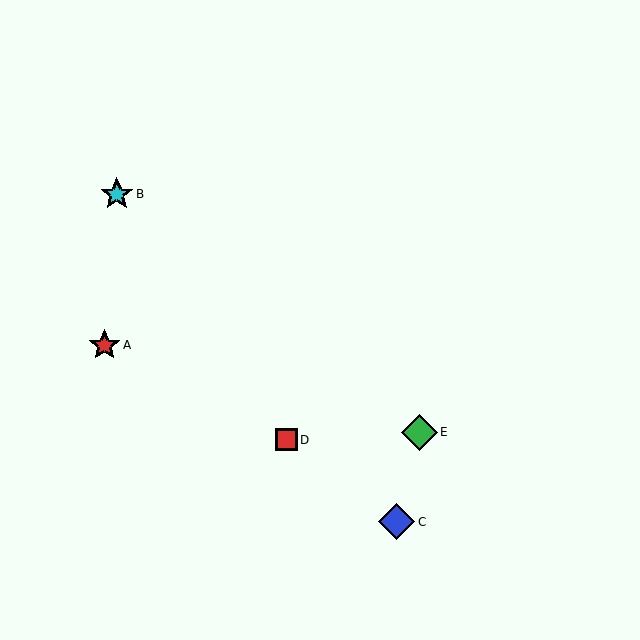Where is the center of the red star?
The center of the red star is at (104, 345).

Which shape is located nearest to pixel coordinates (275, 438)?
The red square (labeled D) at (286, 440) is nearest to that location.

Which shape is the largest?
The green diamond (labeled E) is the largest.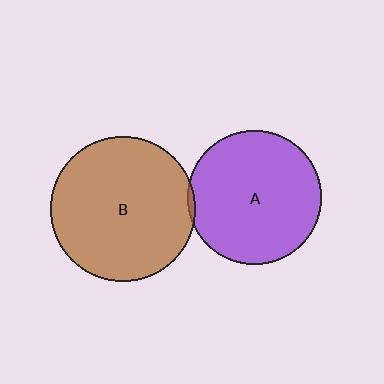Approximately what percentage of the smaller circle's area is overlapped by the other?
Approximately 5%.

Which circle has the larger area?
Circle B (brown).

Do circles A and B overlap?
Yes.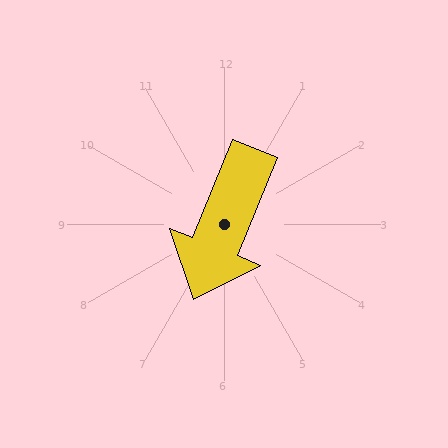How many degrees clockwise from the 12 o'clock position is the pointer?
Approximately 202 degrees.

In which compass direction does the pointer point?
South.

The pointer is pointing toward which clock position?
Roughly 7 o'clock.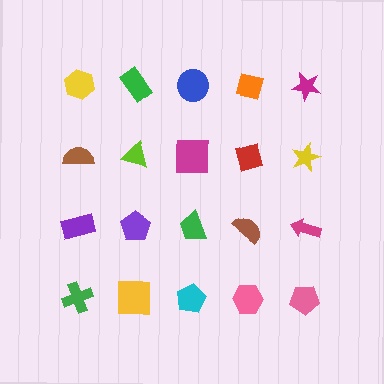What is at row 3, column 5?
A magenta arrow.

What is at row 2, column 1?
A brown semicircle.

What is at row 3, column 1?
A purple rectangle.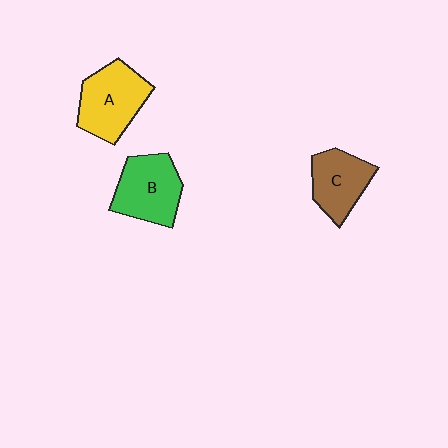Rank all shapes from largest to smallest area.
From largest to smallest: A (yellow), B (green), C (brown).